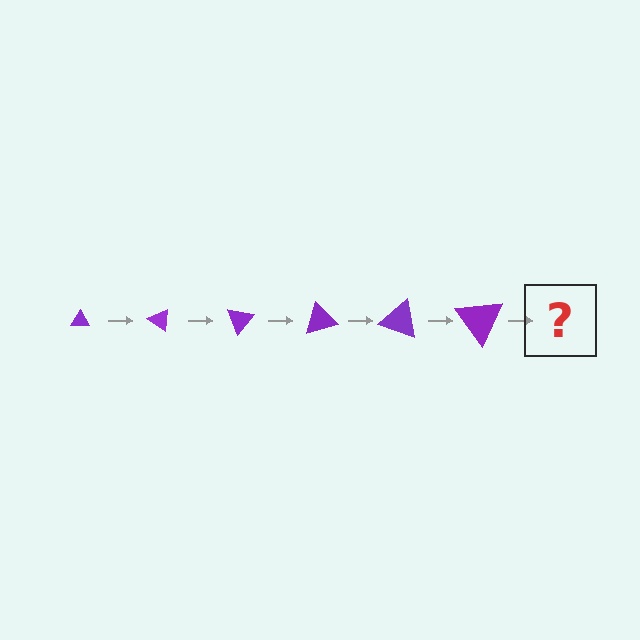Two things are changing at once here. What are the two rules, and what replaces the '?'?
The two rules are that the triangle grows larger each step and it rotates 35 degrees each step. The '?' should be a triangle, larger than the previous one and rotated 210 degrees from the start.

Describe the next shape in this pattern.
It should be a triangle, larger than the previous one and rotated 210 degrees from the start.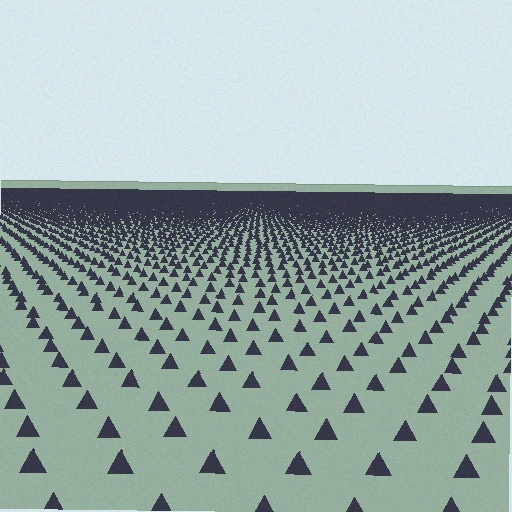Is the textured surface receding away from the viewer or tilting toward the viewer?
The surface is receding away from the viewer. Texture elements get smaller and denser toward the top.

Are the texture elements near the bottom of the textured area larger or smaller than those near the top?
Larger. Near the bottom, elements are closer to the viewer and appear at a bigger on-screen size.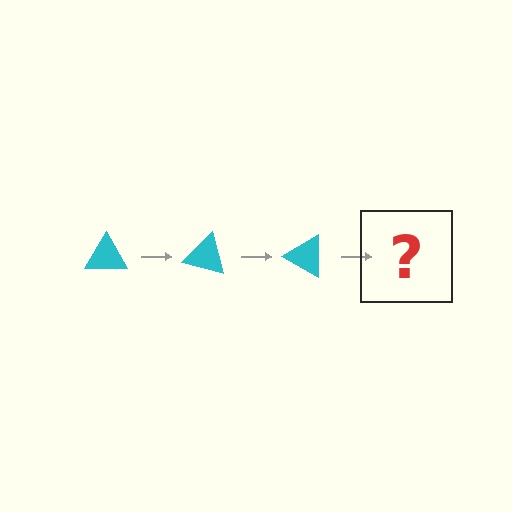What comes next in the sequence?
The next element should be a cyan triangle rotated 45 degrees.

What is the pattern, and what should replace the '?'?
The pattern is that the triangle rotates 15 degrees each step. The '?' should be a cyan triangle rotated 45 degrees.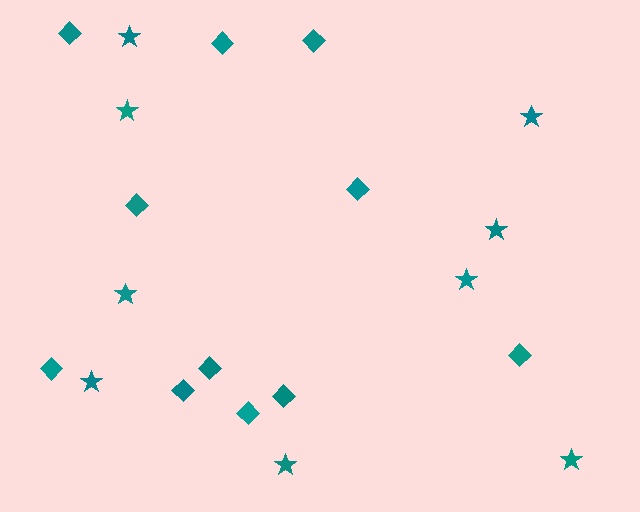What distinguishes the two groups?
There are 2 groups: one group of stars (9) and one group of diamonds (11).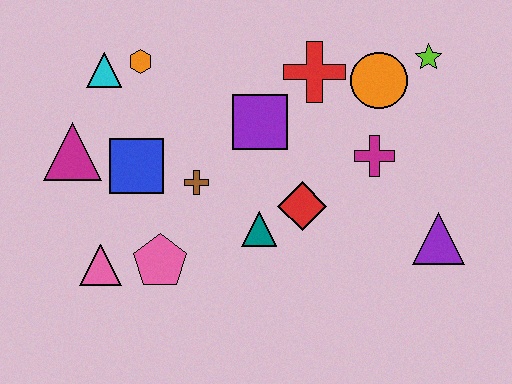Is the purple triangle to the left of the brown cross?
No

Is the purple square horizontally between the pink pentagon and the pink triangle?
No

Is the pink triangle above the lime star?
No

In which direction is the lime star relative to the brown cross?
The lime star is to the right of the brown cross.